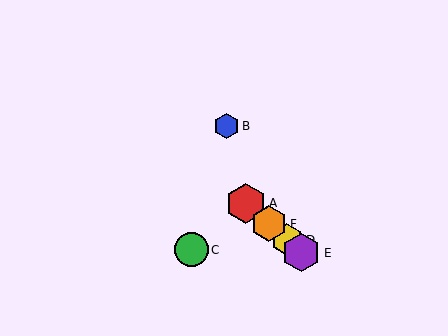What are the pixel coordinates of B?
Object B is at (226, 126).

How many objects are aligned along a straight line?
4 objects (A, D, E, F) are aligned along a straight line.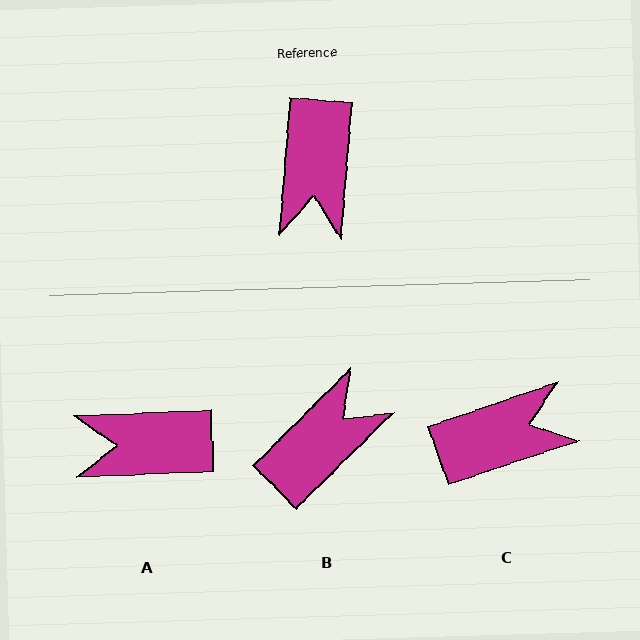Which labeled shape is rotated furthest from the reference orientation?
B, about 139 degrees away.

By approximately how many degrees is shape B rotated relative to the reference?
Approximately 139 degrees counter-clockwise.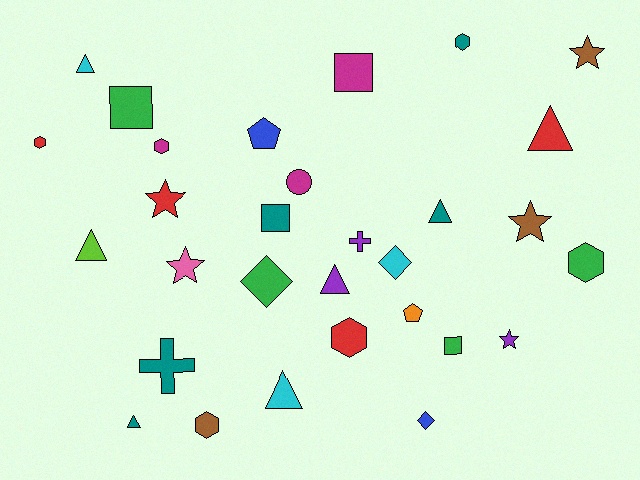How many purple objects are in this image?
There are 3 purple objects.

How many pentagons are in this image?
There are 2 pentagons.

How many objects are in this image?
There are 30 objects.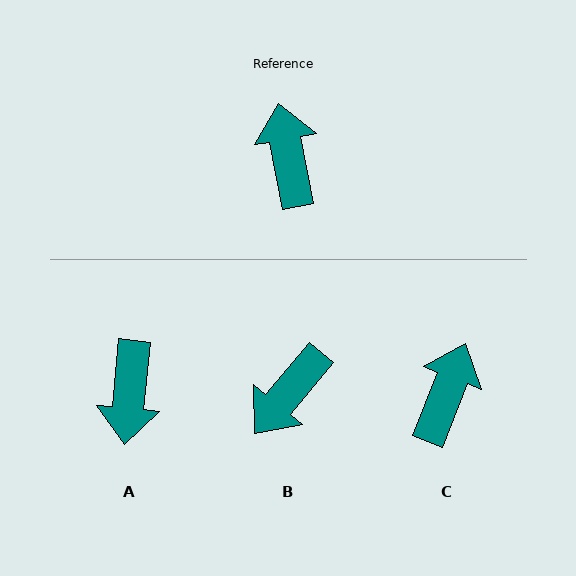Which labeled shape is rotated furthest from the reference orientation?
A, about 164 degrees away.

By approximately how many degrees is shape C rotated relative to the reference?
Approximately 32 degrees clockwise.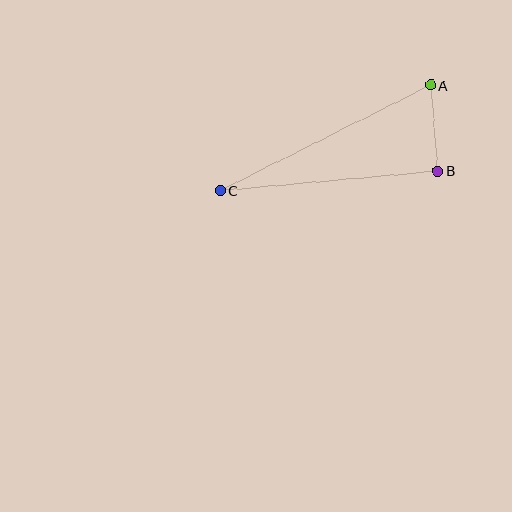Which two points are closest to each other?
Points A and B are closest to each other.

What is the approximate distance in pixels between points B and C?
The distance between B and C is approximately 219 pixels.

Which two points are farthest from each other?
Points A and C are farthest from each other.